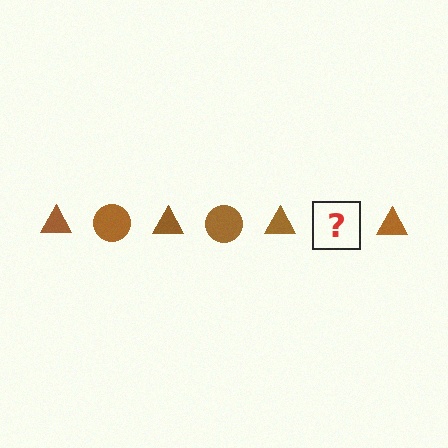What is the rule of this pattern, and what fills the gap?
The rule is that the pattern cycles through triangle, circle shapes in brown. The gap should be filled with a brown circle.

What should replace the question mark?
The question mark should be replaced with a brown circle.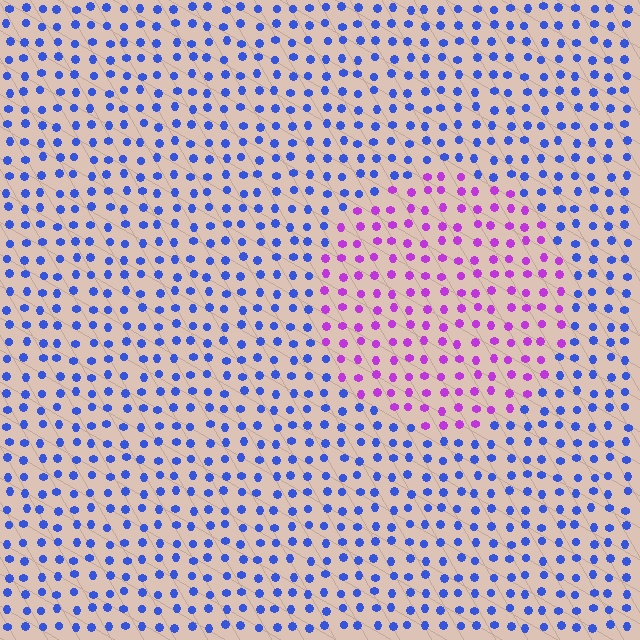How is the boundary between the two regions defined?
The boundary is defined purely by a slight shift in hue (about 61 degrees). Spacing, size, and orientation are identical on both sides.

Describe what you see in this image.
The image is filled with small blue elements in a uniform arrangement. A circle-shaped region is visible where the elements are tinted to a slightly different hue, forming a subtle color boundary.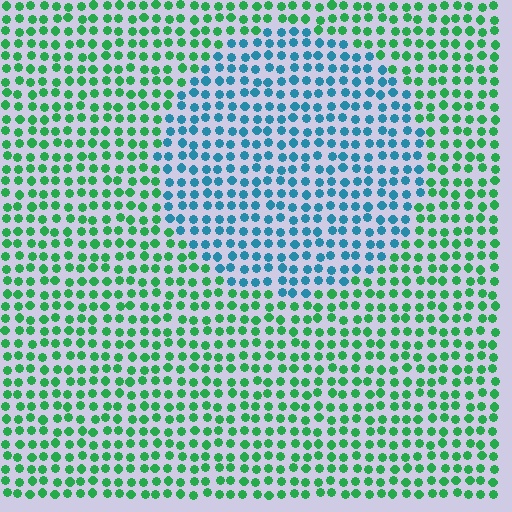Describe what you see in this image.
The image is filled with small green elements in a uniform arrangement. A circle-shaped region is visible where the elements are tinted to a slightly different hue, forming a subtle color boundary.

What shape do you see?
I see a circle.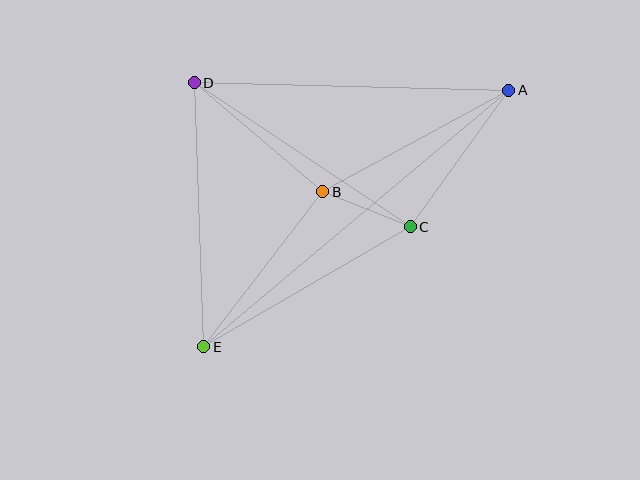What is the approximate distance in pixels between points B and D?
The distance between B and D is approximately 168 pixels.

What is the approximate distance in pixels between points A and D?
The distance between A and D is approximately 314 pixels.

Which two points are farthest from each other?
Points A and E are farthest from each other.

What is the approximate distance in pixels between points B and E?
The distance between B and E is approximately 195 pixels.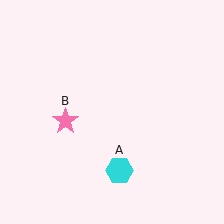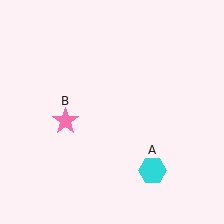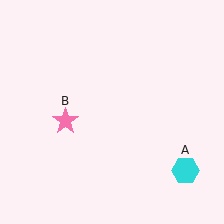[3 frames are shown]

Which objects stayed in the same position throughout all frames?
Pink star (object B) remained stationary.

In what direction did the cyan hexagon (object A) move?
The cyan hexagon (object A) moved right.